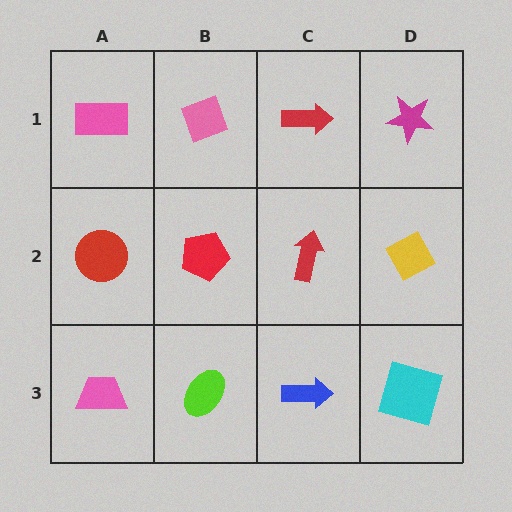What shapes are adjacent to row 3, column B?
A red pentagon (row 2, column B), a pink trapezoid (row 3, column A), a blue arrow (row 3, column C).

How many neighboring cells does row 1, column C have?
3.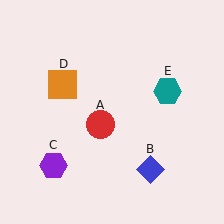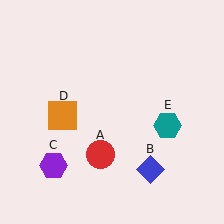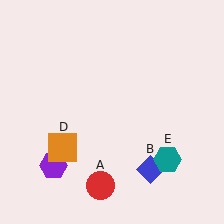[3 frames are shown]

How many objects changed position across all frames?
3 objects changed position: red circle (object A), orange square (object D), teal hexagon (object E).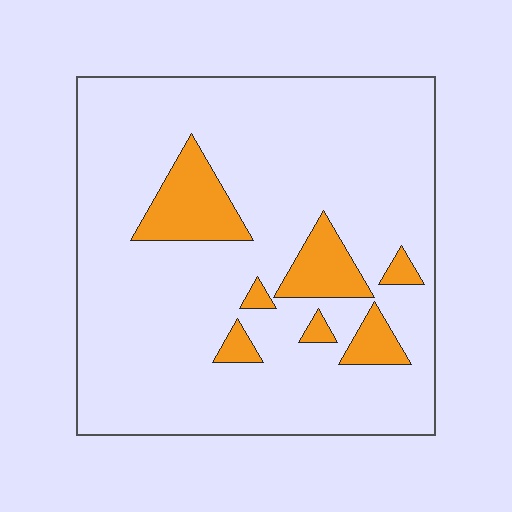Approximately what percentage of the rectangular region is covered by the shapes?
Approximately 15%.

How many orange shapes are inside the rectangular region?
7.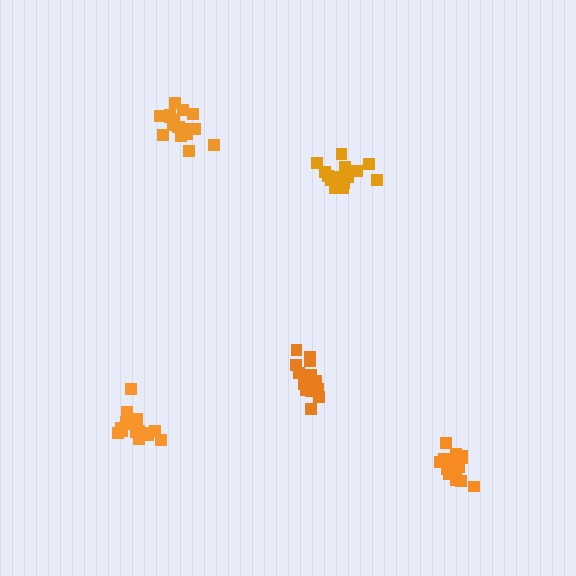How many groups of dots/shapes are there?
There are 5 groups.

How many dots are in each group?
Group 1: 18 dots, Group 2: 17 dots, Group 3: 16 dots, Group 4: 15 dots, Group 5: 16 dots (82 total).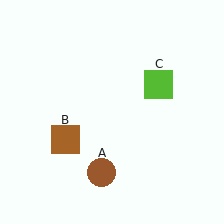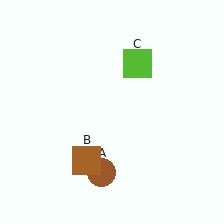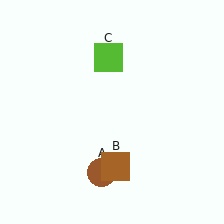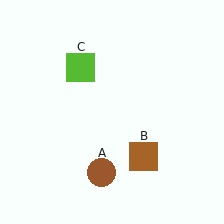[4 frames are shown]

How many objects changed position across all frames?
2 objects changed position: brown square (object B), lime square (object C).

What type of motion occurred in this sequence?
The brown square (object B), lime square (object C) rotated counterclockwise around the center of the scene.